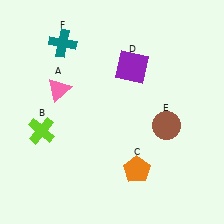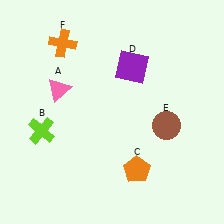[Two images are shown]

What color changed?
The cross (F) changed from teal in Image 1 to orange in Image 2.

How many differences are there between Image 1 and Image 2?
There is 1 difference between the two images.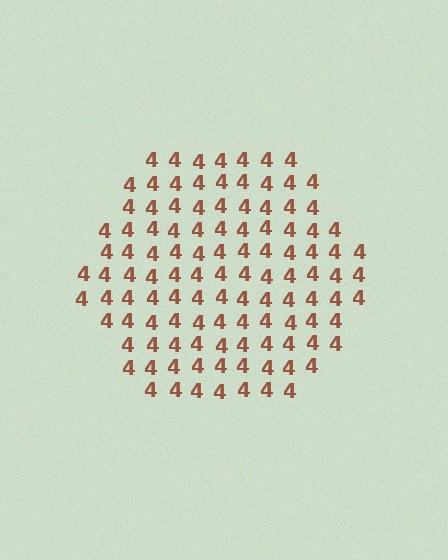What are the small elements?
The small elements are digit 4's.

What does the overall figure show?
The overall figure shows a hexagon.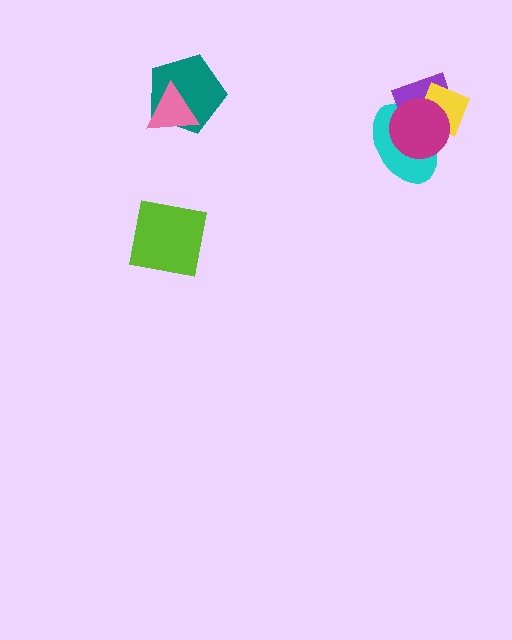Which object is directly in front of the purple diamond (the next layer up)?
The yellow diamond is directly in front of the purple diamond.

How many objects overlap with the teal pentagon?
1 object overlaps with the teal pentagon.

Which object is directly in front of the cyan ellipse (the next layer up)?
The purple diamond is directly in front of the cyan ellipse.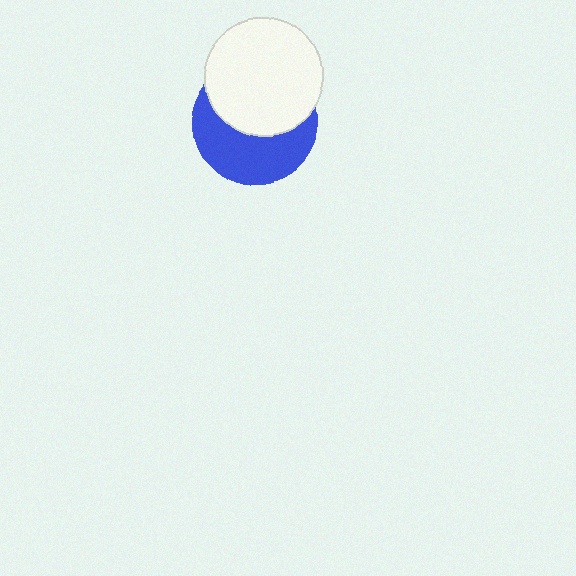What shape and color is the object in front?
The object in front is a white circle.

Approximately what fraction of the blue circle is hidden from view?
Roughly 51% of the blue circle is hidden behind the white circle.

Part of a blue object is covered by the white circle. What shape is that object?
It is a circle.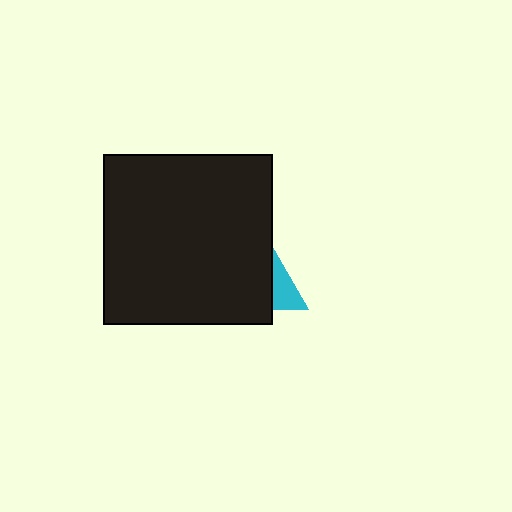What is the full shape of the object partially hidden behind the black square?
The partially hidden object is a cyan triangle.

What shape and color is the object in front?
The object in front is a black square.